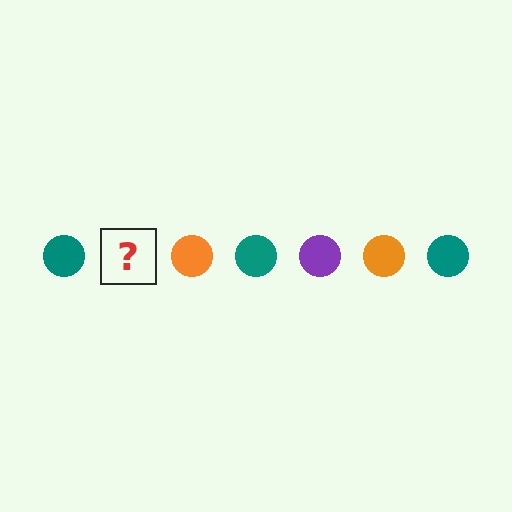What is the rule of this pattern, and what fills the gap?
The rule is that the pattern cycles through teal, purple, orange circles. The gap should be filled with a purple circle.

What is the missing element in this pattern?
The missing element is a purple circle.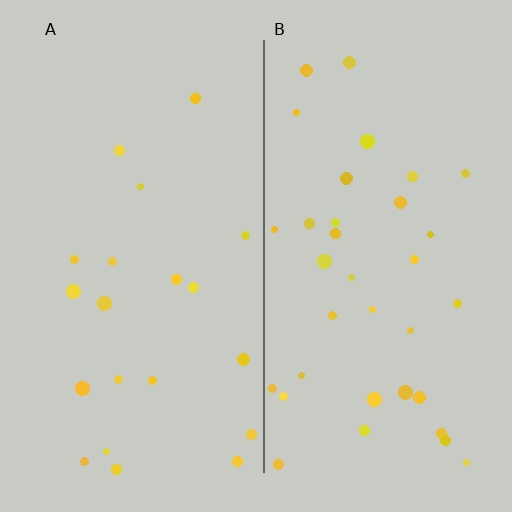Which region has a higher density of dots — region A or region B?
B (the right).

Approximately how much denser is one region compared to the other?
Approximately 1.8× — region B over region A.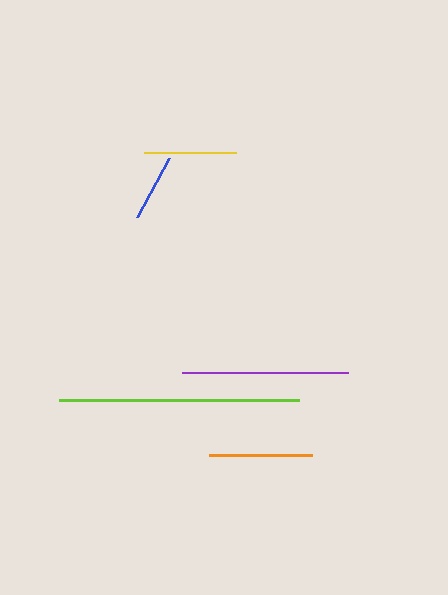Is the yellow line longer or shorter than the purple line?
The purple line is longer than the yellow line.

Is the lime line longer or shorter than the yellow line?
The lime line is longer than the yellow line.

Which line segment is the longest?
The lime line is the longest at approximately 240 pixels.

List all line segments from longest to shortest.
From longest to shortest: lime, purple, orange, yellow, blue.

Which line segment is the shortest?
The blue line is the shortest at approximately 67 pixels.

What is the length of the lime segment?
The lime segment is approximately 240 pixels long.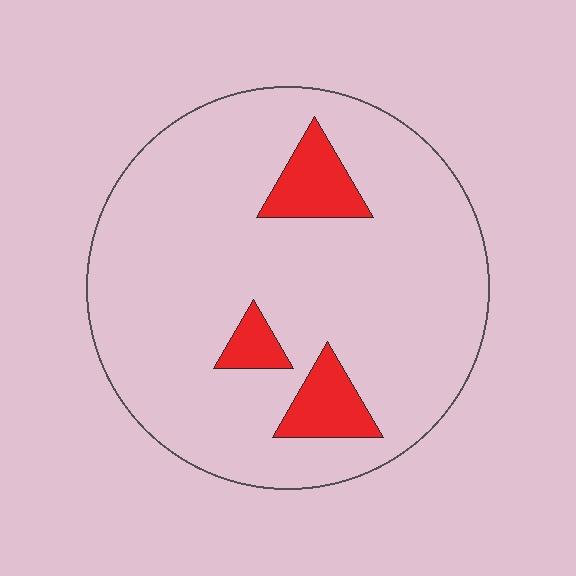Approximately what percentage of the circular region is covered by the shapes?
Approximately 10%.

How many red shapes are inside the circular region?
3.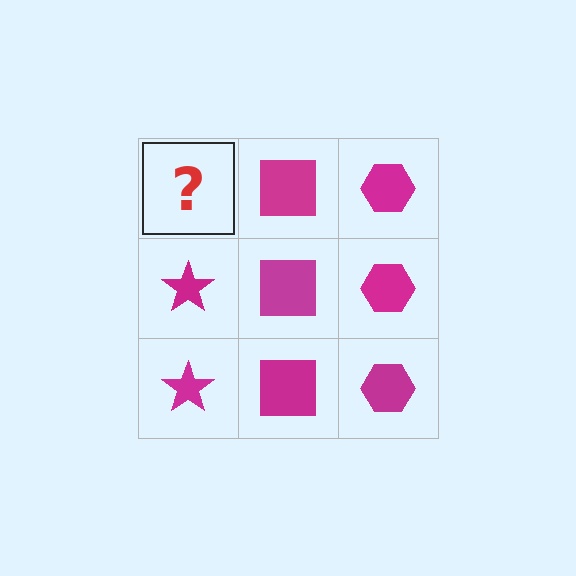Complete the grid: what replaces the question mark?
The question mark should be replaced with a magenta star.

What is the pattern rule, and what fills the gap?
The rule is that each column has a consistent shape. The gap should be filled with a magenta star.